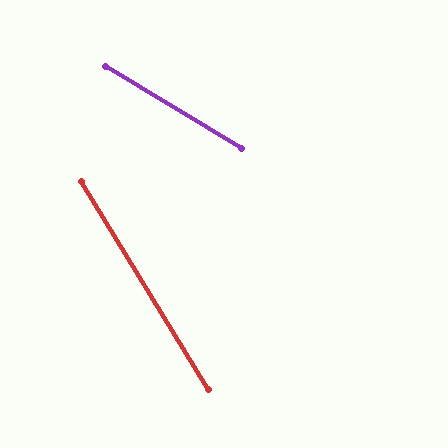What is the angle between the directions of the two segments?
Approximately 27 degrees.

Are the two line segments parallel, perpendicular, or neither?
Neither parallel nor perpendicular — they differ by about 27°.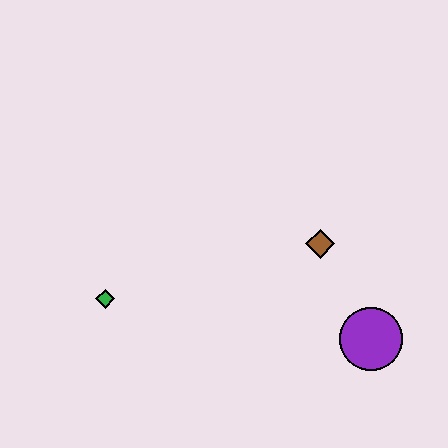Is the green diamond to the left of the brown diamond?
Yes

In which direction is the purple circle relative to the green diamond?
The purple circle is to the right of the green diamond.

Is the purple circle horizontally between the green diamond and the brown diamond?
No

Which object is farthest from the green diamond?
The purple circle is farthest from the green diamond.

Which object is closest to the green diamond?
The brown diamond is closest to the green diamond.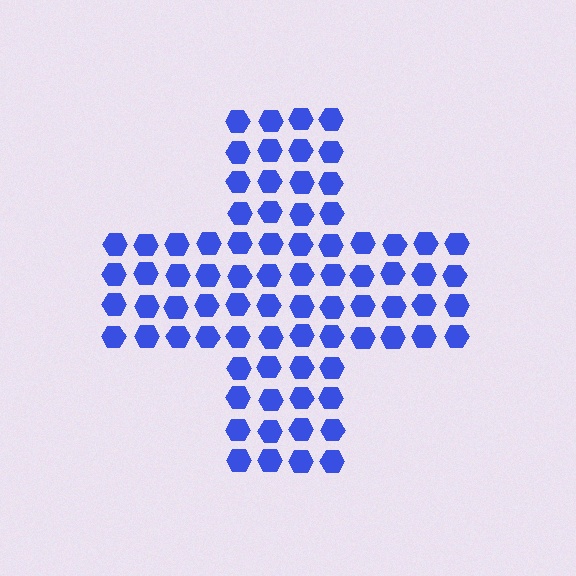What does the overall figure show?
The overall figure shows a cross.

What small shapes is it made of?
It is made of small hexagons.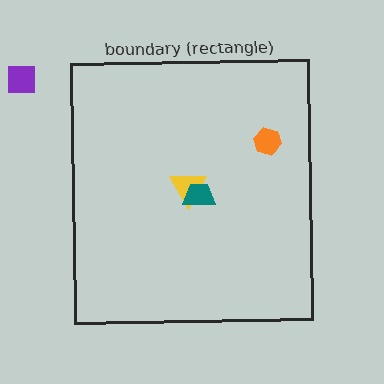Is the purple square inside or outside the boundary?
Outside.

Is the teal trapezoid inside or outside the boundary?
Inside.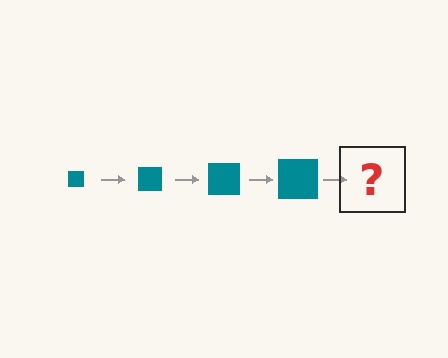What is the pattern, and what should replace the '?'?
The pattern is that the square gets progressively larger each step. The '?' should be a teal square, larger than the previous one.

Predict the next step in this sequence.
The next step is a teal square, larger than the previous one.